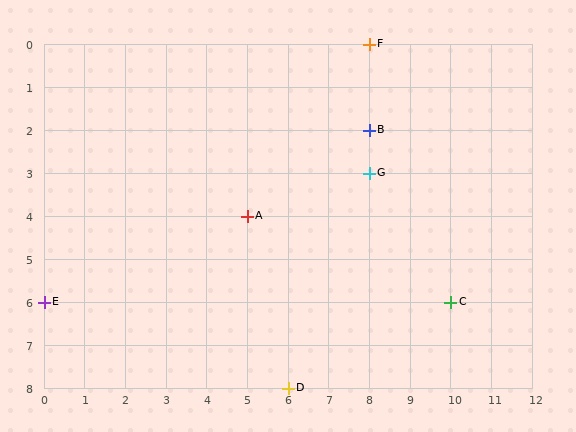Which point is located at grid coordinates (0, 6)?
Point E is at (0, 6).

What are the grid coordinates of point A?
Point A is at grid coordinates (5, 4).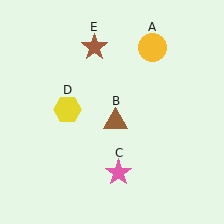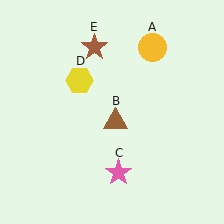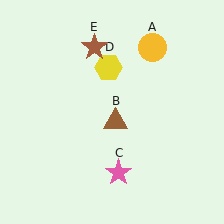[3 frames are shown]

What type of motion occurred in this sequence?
The yellow hexagon (object D) rotated clockwise around the center of the scene.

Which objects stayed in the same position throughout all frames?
Yellow circle (object A) and brown triangle (object B) and pink star (object C) and brown star (object E) remained stationary.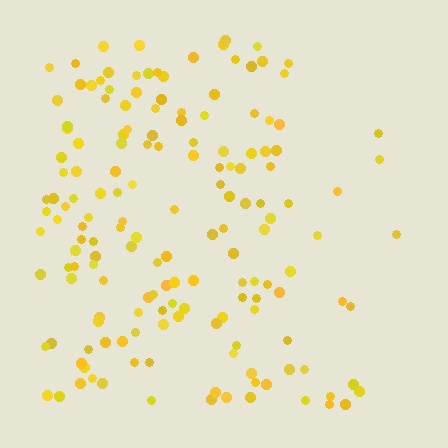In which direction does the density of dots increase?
From right to left, with the left side densest.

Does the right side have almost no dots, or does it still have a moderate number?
Still a moderate number, just noticeably fewer than the left.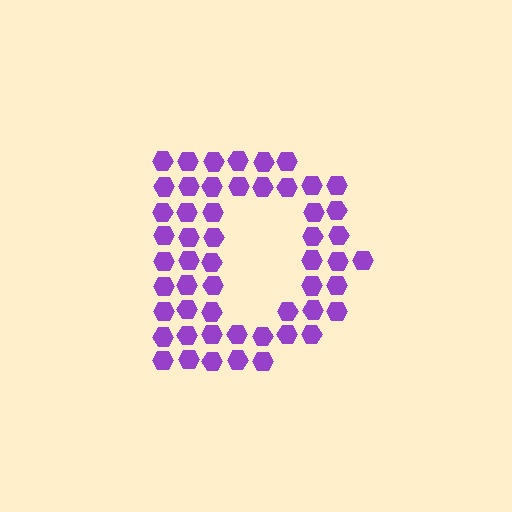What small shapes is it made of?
It is made of small hexagons.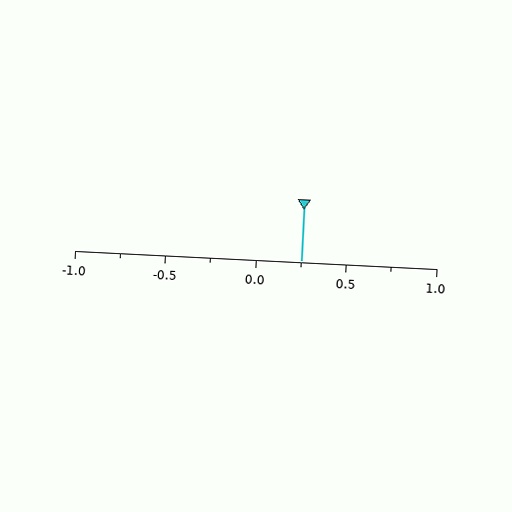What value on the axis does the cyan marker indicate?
The marker indicates approximately 0.25.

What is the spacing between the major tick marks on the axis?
The major ticks are spaced 0.5 apart.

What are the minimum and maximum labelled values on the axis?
The axis runs from -1.0 to 1.0.